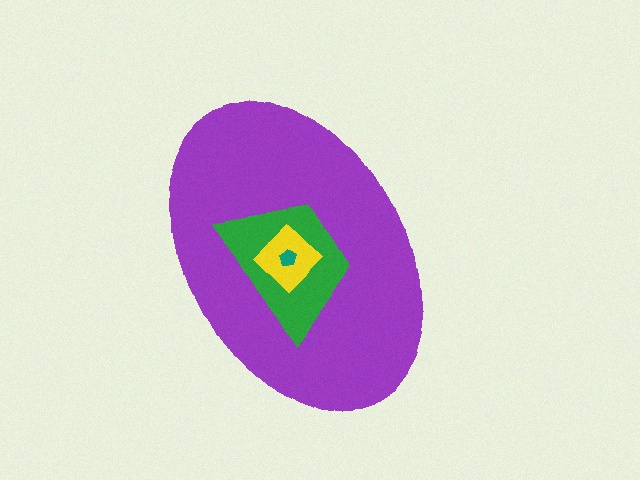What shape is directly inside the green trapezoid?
The yellow diamond.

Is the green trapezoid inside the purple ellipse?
Yes.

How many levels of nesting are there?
4.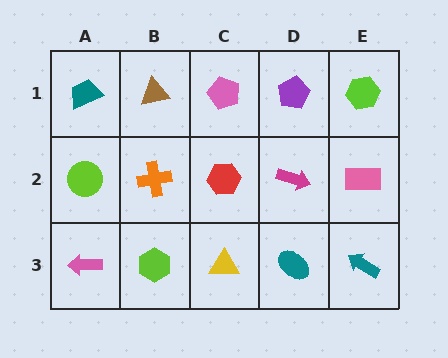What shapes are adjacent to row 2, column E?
A lime hexagon (row 1, column E), a teal arrow (row 3, column E), a magenta arrow (row 2, column D).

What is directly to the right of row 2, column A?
An orange cross.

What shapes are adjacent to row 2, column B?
A brown triangle (row 1, column B), a lime hexagon (row 3, column B), a lime circle (row 2, column A), a red hexagon (row 2, column C).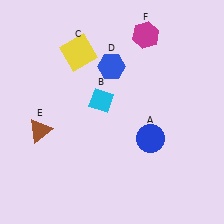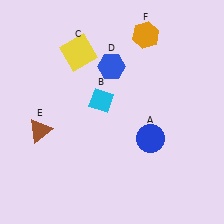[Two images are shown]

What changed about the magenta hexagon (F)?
In Image 1, F is magenta. In Image 2, it changed to orange.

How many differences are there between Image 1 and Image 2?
There is 1 difference between the two images.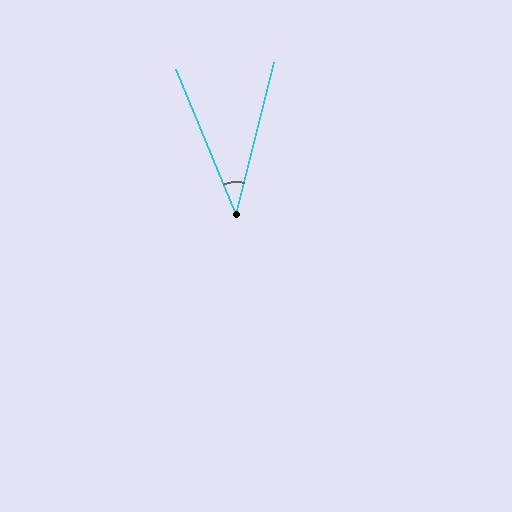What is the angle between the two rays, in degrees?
Approximately 37 degrees.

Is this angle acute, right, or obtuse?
It is acute.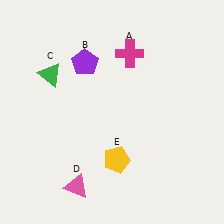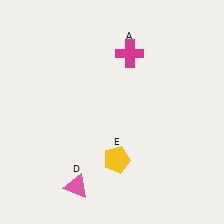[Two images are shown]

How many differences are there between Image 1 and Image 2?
There are 2 differences between the two images.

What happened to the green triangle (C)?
The green triangle (C) was removed in Image 2. It was in the top-left area of Image 1.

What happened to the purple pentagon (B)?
The purple pentagon (B) was removed in Image 2. It was in the top-left area of Image 1.